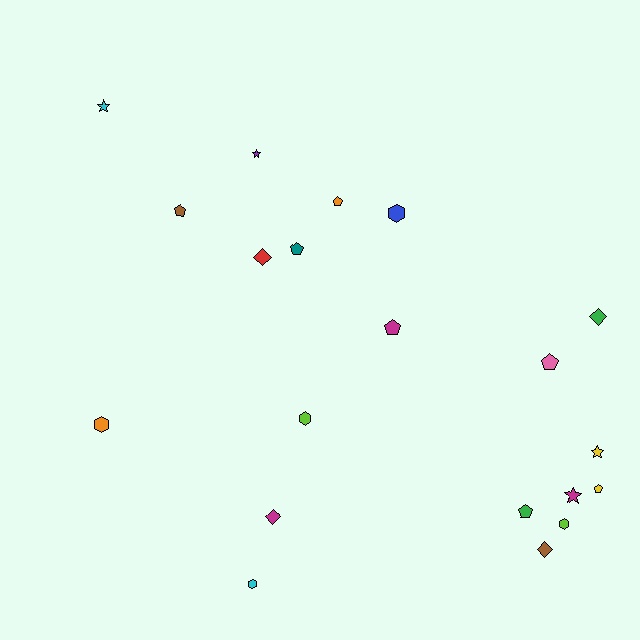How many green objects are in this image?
There are 2 green objects.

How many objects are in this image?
There are 20 objects.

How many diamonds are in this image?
There are 4 diamonds.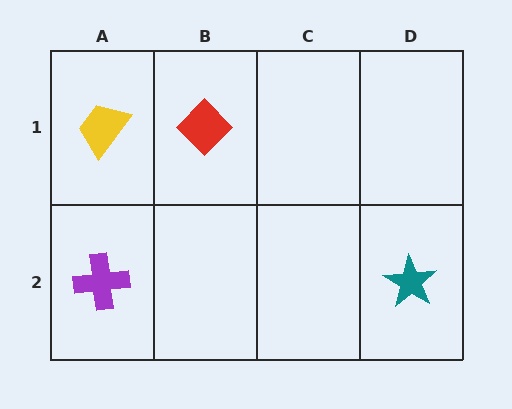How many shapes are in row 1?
2 shapes.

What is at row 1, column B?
A red diamond.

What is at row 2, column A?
A purple cross.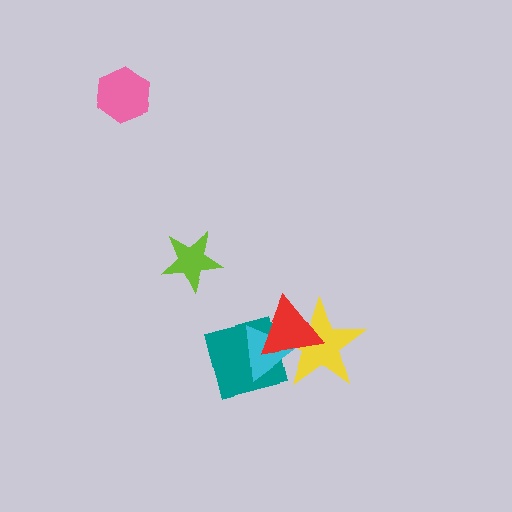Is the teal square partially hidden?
Yes, it is partially covered by another shape.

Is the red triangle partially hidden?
No, no other shape covers it.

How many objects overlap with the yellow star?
3 objects overlap with the yellow star.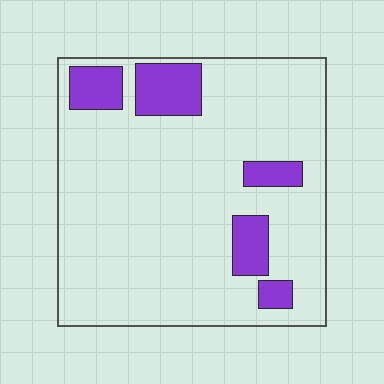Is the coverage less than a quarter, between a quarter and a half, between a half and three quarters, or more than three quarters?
Less than a quarter.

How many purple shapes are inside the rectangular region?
5.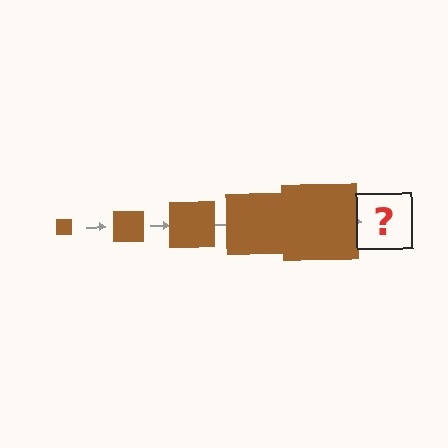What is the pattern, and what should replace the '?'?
The pattern is that the square gets progressively larger each step. The '?' should be a brown square, larger than the previous one.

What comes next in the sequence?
The next element should be a brown square, larger than the previous one.